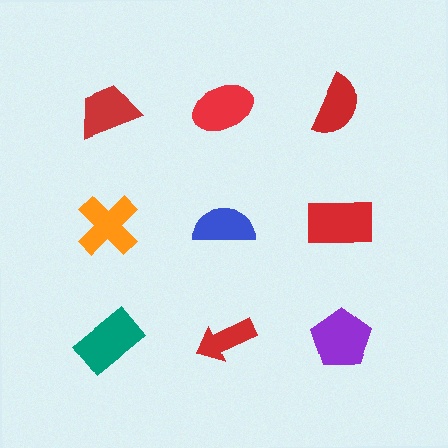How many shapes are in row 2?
3 shapes.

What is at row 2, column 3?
A red rectangle.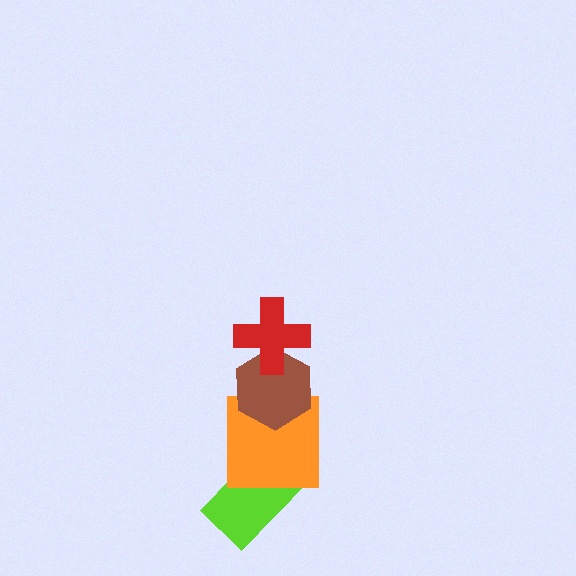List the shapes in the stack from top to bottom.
From top to bottom: the red cross, the brown hexagon, the orange square, the lime rectangle.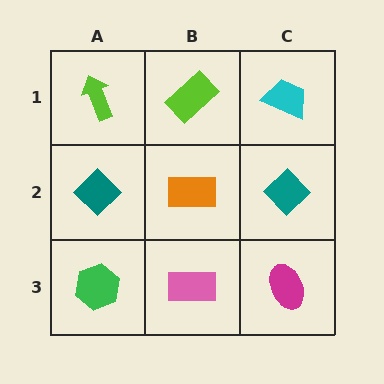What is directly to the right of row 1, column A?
A lime rectangle.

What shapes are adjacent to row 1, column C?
A teal diamond (row 2, column C), a lime rectangle (row 1, column B).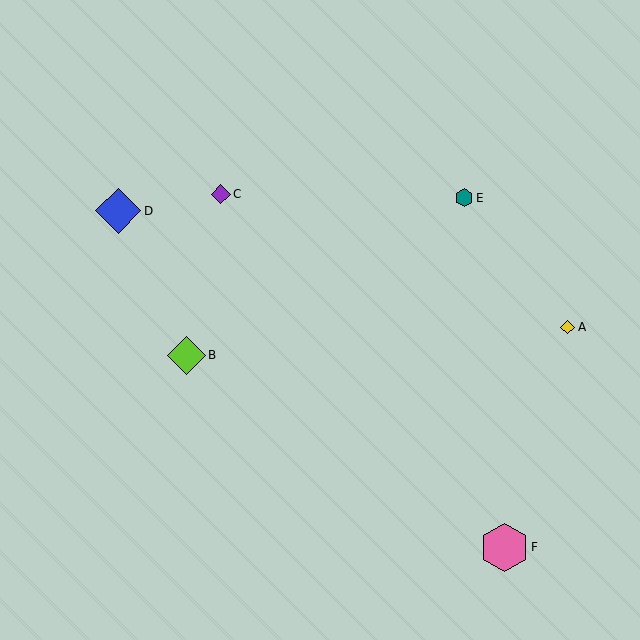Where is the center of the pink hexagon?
The center of the pink hexagon is at (504, 547).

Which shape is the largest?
The pink hexagon (labeled F) is the largest.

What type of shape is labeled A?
Shape A is a yellow diamond.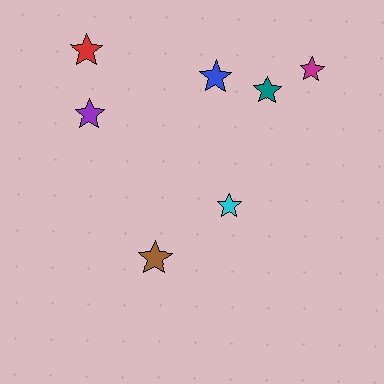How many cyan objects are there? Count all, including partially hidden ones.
There is 1 cyan object.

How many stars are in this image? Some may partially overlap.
There are 7 stars.